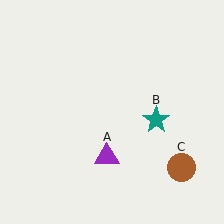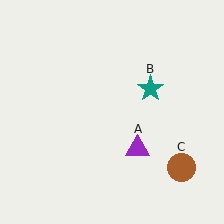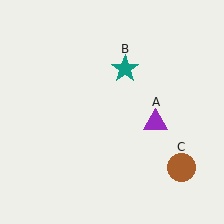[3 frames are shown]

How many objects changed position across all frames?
2 objects changed position: purple triangle (object A), teal star (object B).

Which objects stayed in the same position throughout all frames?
Brown circle (object C) remained stationary.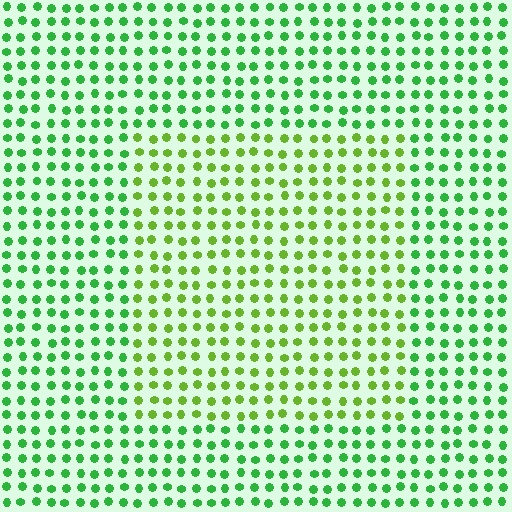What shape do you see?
I see a rectangle.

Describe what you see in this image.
The image is filled with small green elements in a uniform arrangement. A rectangle-shaped region is visible where the elements are tinted to a slightly different hue, forming a subtle color boundary.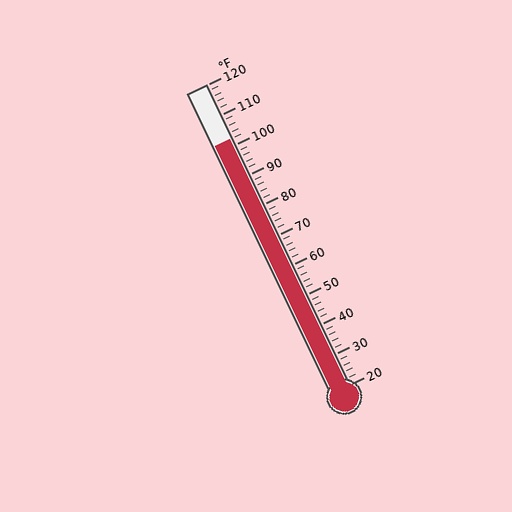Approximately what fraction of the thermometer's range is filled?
The thermometer is filled to approximately 80% of its range.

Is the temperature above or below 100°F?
The temperature is above 100°F.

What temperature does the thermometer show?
The thermometer shows approximately 102°F.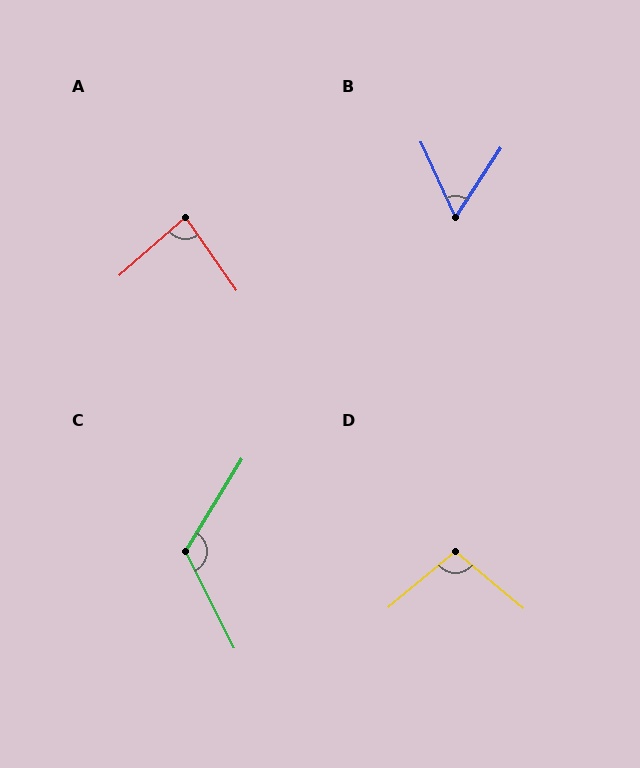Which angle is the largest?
C, at approximately 122 degrees.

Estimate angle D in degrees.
Approximately 100 degrees.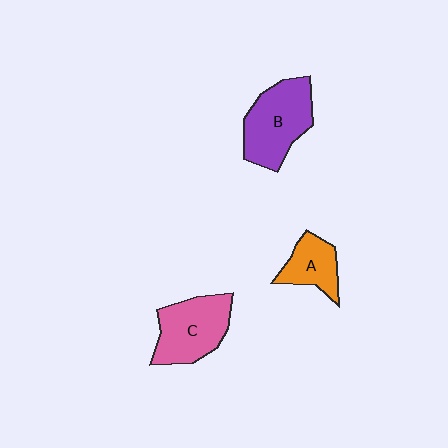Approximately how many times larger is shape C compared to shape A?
Approximately 1.6 times.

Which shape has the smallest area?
Shape A (orange).